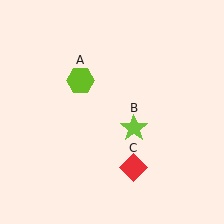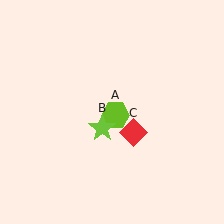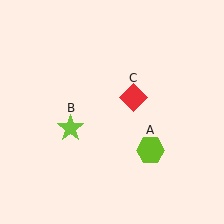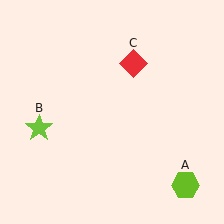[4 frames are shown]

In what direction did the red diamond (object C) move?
The red diamond (object C) moved up.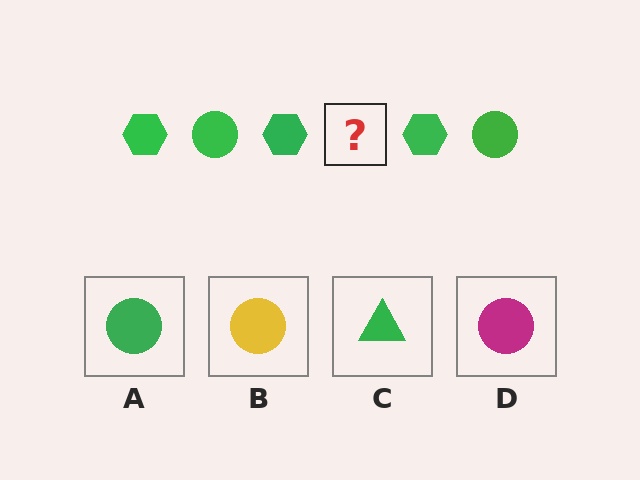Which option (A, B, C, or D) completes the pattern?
A.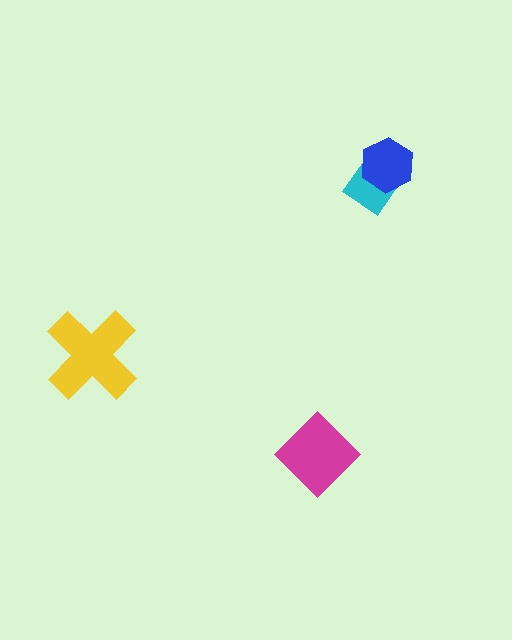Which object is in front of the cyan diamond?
The blue hexagon is in front of the cyan diamond.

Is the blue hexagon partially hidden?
No, no other shape covers it.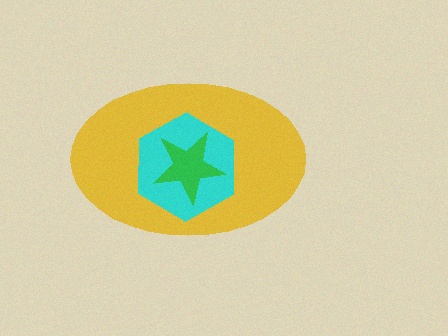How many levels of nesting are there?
3.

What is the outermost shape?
The yellow ellipse.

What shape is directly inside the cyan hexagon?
The green star.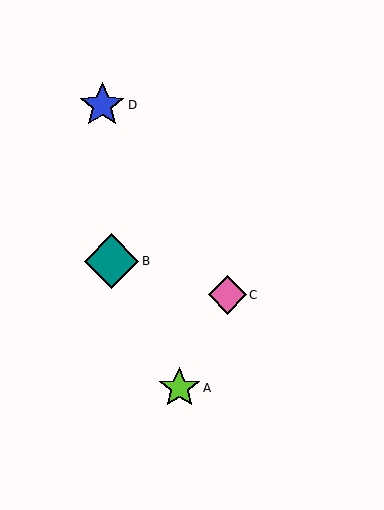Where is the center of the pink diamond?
The center of the pink diamond is at (227, 295).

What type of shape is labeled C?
Shape C is a pink diamond.